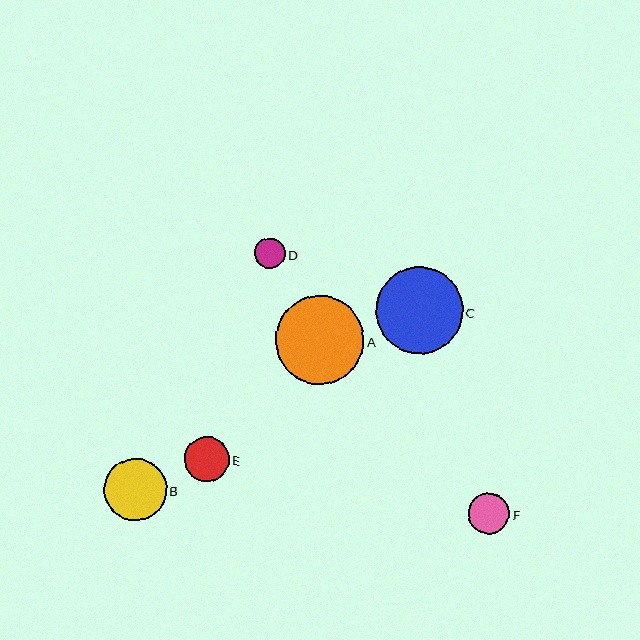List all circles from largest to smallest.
From largest to smallest: A, C, B, E, F, D.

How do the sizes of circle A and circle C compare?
Circle A and circle C are approximately the same size.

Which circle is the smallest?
Circle D is the smallest with a size of approximately 30 pixels.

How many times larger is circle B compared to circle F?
Circle B is approximately 1.5 times the size of circle F.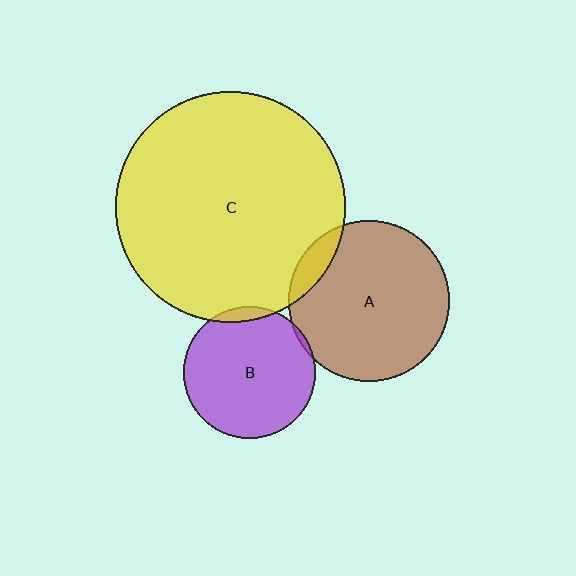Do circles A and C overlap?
Yes.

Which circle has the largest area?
Circle C (yellow).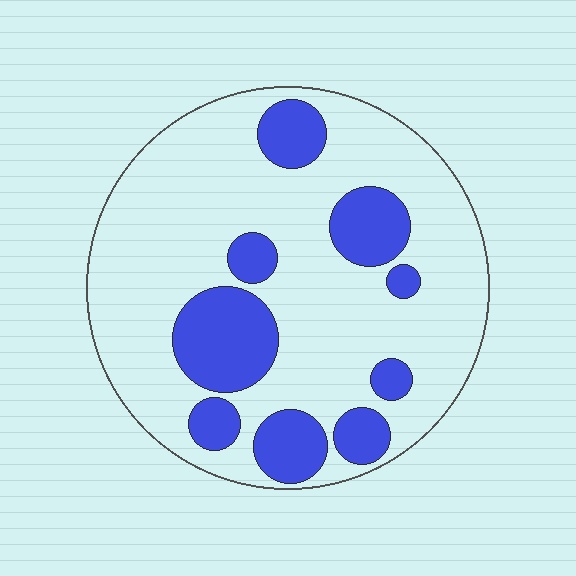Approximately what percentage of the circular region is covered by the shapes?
Approximately 25%.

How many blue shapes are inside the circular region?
9.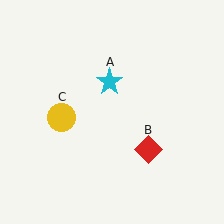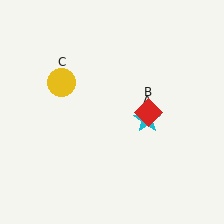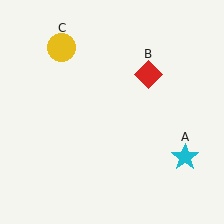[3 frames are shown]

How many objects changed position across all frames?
3 objects changed position: cyan star (object A), red diamond (object B), yellow circle (object C).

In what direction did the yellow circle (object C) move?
The yellow circle (object C) moved up.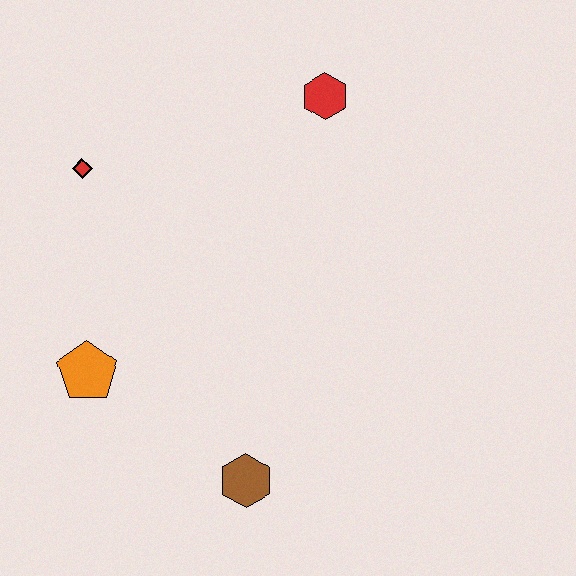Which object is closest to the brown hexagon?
The orange pentagon is closest to the brown hexagon.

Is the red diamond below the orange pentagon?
No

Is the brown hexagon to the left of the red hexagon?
Yes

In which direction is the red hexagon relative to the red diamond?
The red hexagon is to the right of the red diamond.